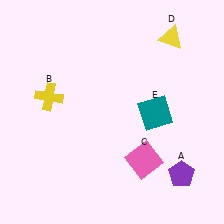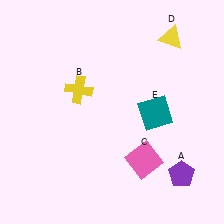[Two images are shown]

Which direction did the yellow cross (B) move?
The yellow cross (B) moved right.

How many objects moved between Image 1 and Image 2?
1 object moved between the two images.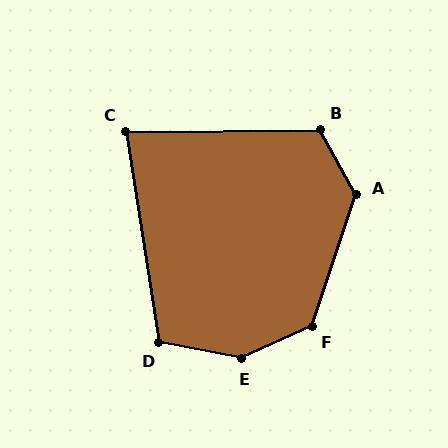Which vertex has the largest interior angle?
E, at approximately 145 degrees.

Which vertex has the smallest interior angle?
C, at approximately 82 degrees.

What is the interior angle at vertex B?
Approximately 118 degrees (obtuse).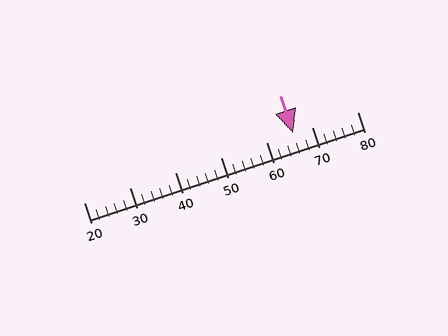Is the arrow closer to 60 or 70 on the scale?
The arrow is closer to 70.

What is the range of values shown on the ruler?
The ruler shows values from 20 to 80.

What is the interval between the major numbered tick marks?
The major tick marks are spaced 10 units apart.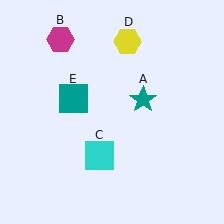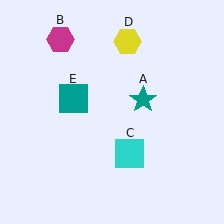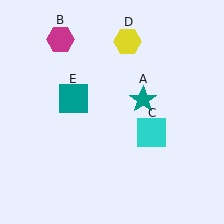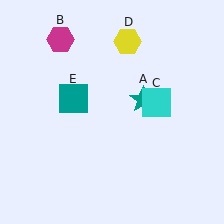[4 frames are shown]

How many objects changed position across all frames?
1 object changed position: cyan square (object C).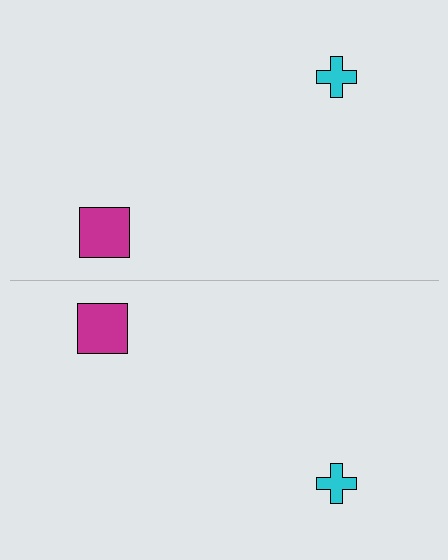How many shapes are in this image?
There are 4 shapes in this image.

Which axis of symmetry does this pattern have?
The pattern has a horizontal axis of symmetry running through the center of the image.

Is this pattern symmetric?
Yes, this pattern has bilateral (reflection) symmetry.